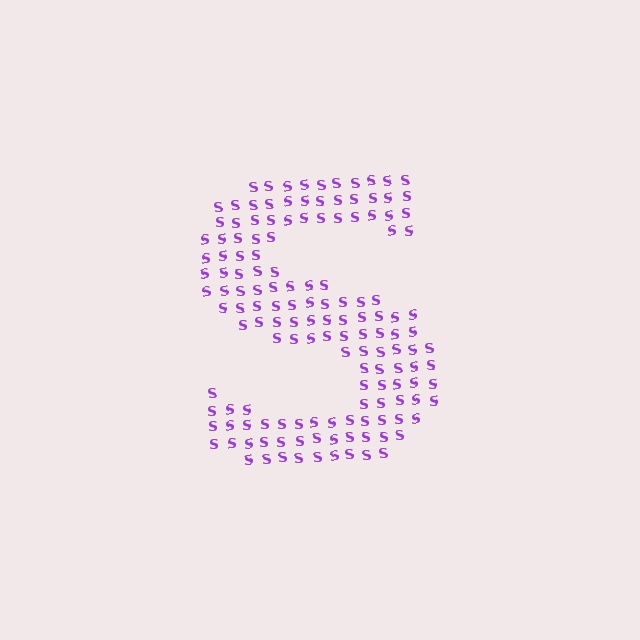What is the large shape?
The large shape is the letter S.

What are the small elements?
The small elements are letter S's.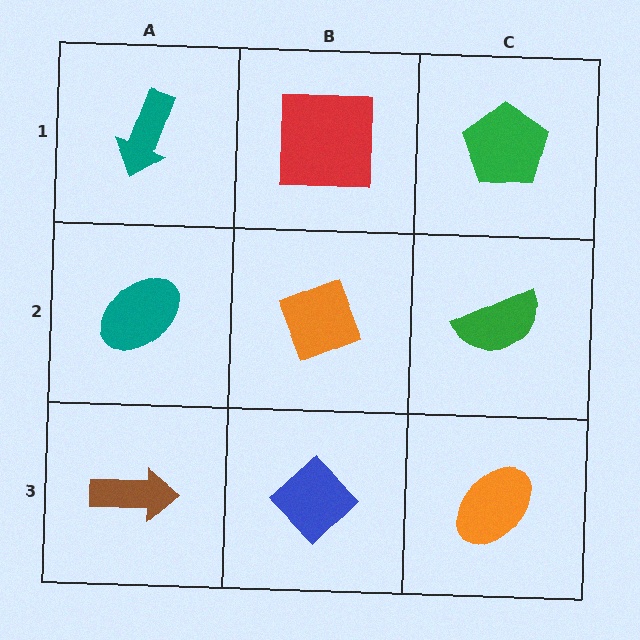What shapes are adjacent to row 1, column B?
An orange diamond (row 2, column B), a teal arrow (row 1, column A), a green pentagon (row 1, column C).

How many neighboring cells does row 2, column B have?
4.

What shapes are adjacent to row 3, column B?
An orange diamond (row 2, column B), a brown arrow (row 3, column A), an orange ellipse (row 3, column C).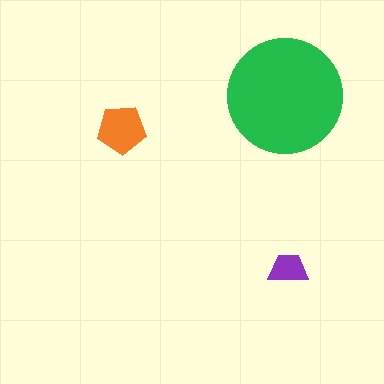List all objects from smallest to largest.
The purple trapezoid, the orange pentagon, the green circle.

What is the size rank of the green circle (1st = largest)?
1st.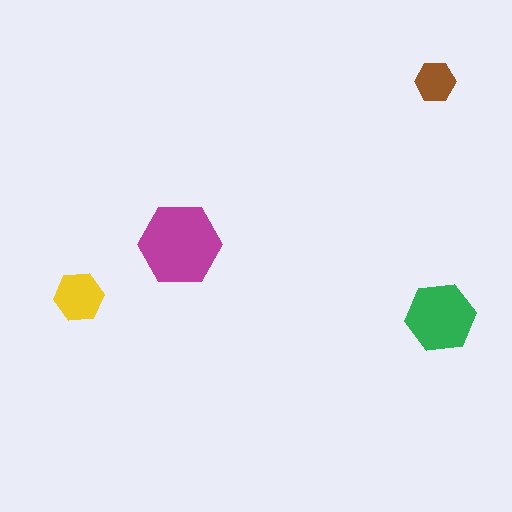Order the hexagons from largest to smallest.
the magenta one, the green one, the yellow one, the brown one.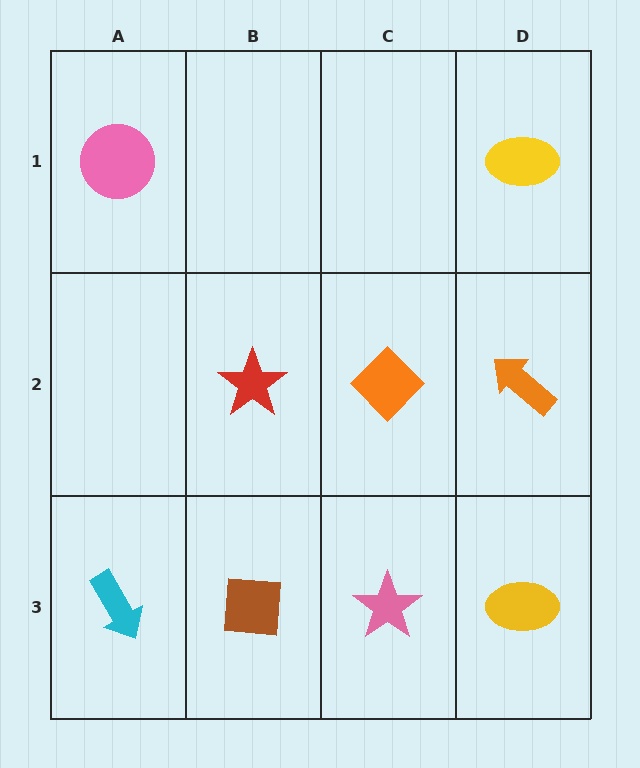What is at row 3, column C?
A pink star.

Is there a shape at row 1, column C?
No, that cell is empty.